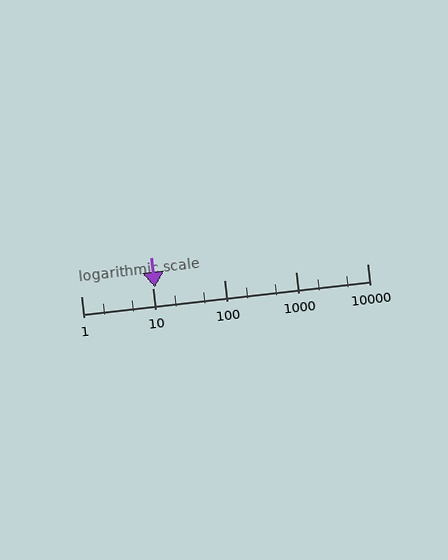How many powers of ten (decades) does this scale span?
The scale spans 4 decades, from 1 to 10000.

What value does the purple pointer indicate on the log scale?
The pointer indicates approximately 11.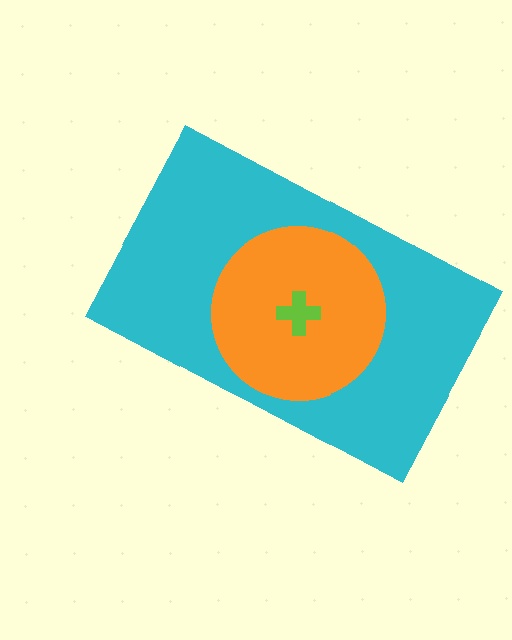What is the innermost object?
The lime cross.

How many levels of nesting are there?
3.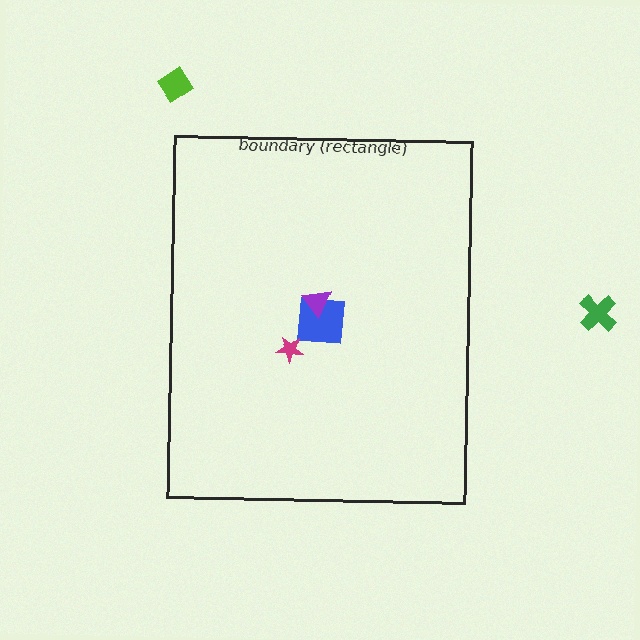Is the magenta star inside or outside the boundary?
Inside.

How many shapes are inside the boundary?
3 inside, 2 outside.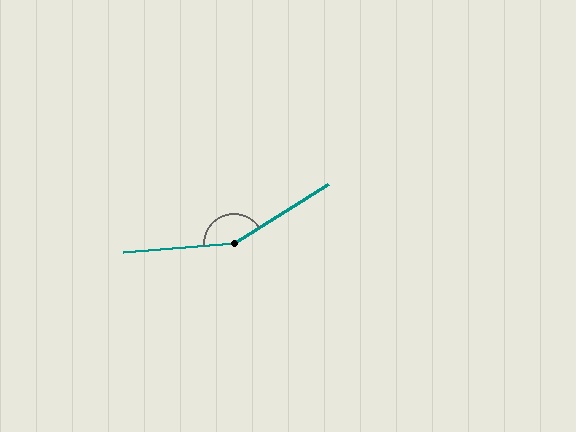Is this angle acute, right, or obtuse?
It is obtuse.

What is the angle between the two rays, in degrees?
Approximately 152 degrees.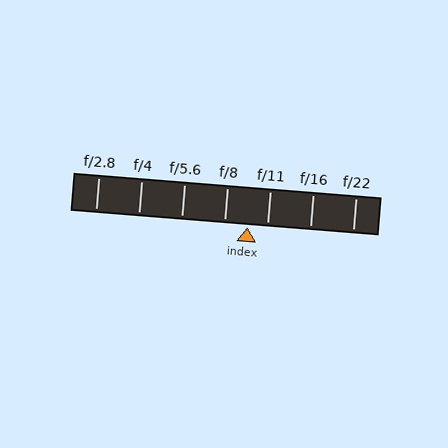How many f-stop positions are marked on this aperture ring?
There are 7 f-stop positions marked.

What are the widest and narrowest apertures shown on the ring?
The widest aperture shown is f/2.8 and the narrowest is f/22.